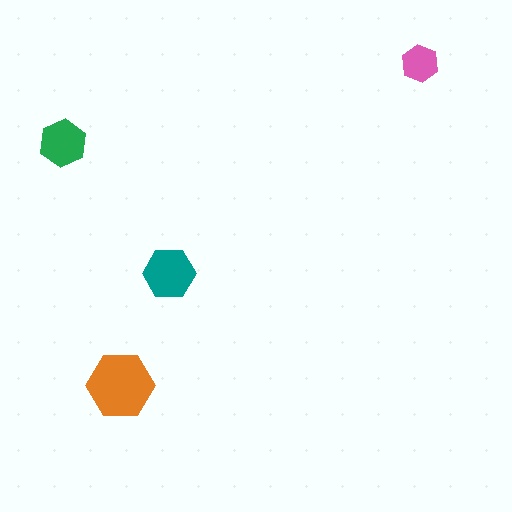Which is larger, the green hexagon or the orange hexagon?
The orange one.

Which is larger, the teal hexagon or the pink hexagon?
The teal one.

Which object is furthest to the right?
The pink hexagon is rightmost.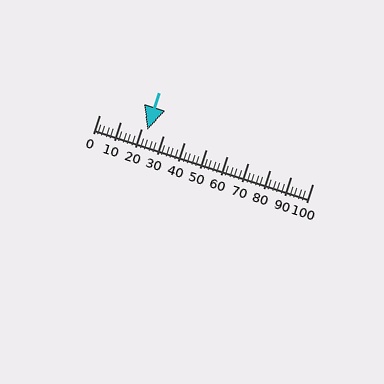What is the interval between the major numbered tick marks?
The major tick marks are spaced 10 units apart.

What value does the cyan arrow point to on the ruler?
The cyan arrow points to approximately 22.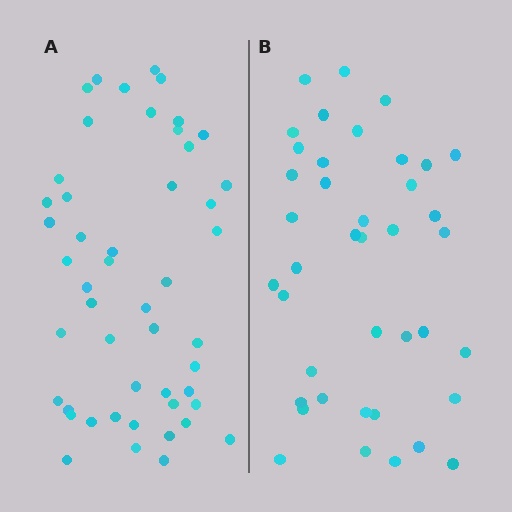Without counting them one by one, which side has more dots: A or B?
Region A (the left region) has more dots.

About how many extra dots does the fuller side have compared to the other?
Region A has roughly 8 or so more dots than region B.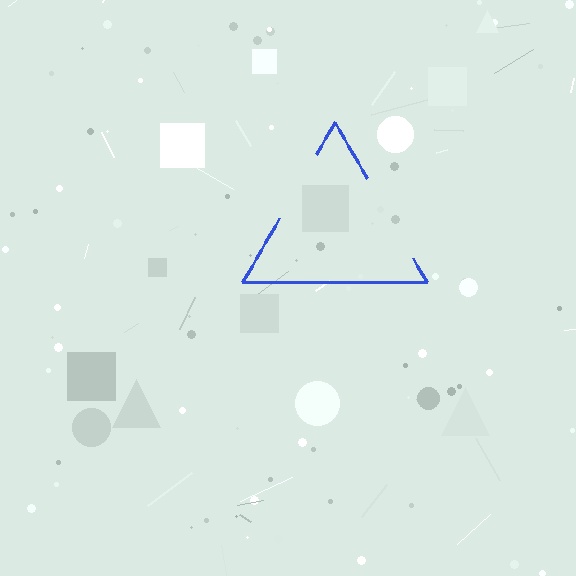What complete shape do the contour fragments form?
The contour fragments form a triangle.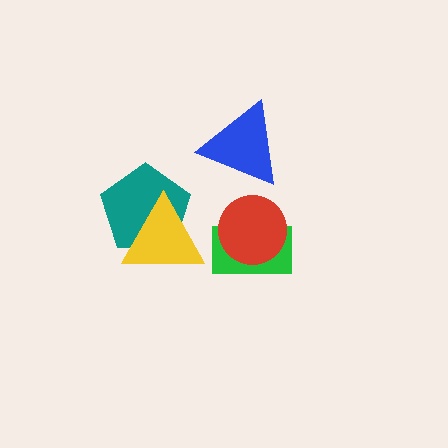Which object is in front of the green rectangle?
The red circle is in front of the green rectangle.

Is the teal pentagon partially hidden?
Yes, it is partially covered by another shape.